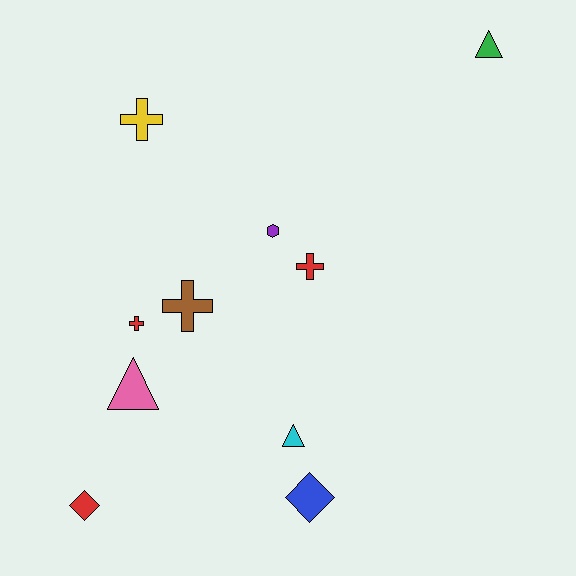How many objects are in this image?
There are 10 objects.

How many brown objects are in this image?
There is 1 brown object.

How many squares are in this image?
There are no squares.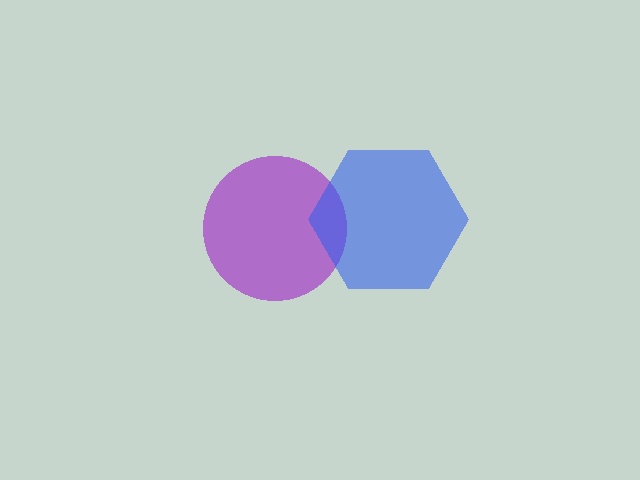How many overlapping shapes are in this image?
There are 2 overlapping shapes in the image.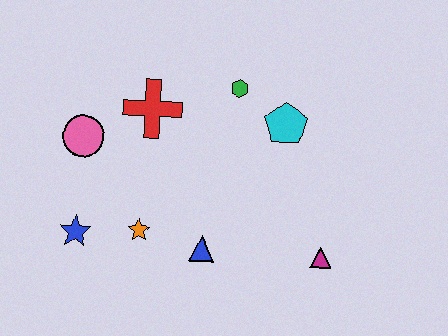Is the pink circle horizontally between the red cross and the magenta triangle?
No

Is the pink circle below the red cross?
Yes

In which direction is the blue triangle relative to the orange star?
The blue triangle is to the right of the orange star.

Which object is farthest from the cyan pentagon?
The blue star is farthest from the cyan pentagon.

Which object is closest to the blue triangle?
The orange star is closest to the blue triangle.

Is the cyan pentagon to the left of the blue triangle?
No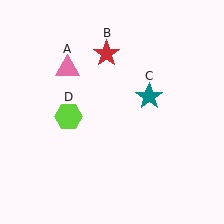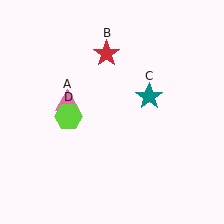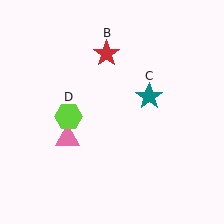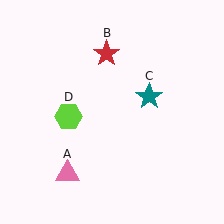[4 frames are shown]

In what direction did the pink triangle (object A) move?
The pink triangle (object A) moved down.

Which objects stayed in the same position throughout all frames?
Red star (object B) and teal star (object C) and lime hexagon (object D) remained stationary.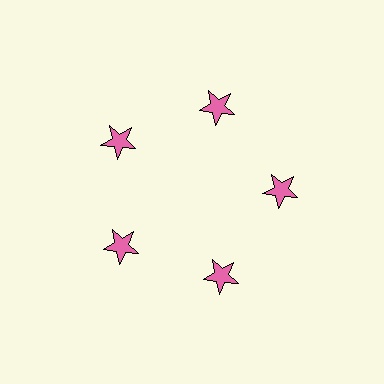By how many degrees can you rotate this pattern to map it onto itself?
The pattern maps onto itself every 72 degrees of rotation.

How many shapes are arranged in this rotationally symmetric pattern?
There are 5 shapes, arranged in 5 groups of 1.